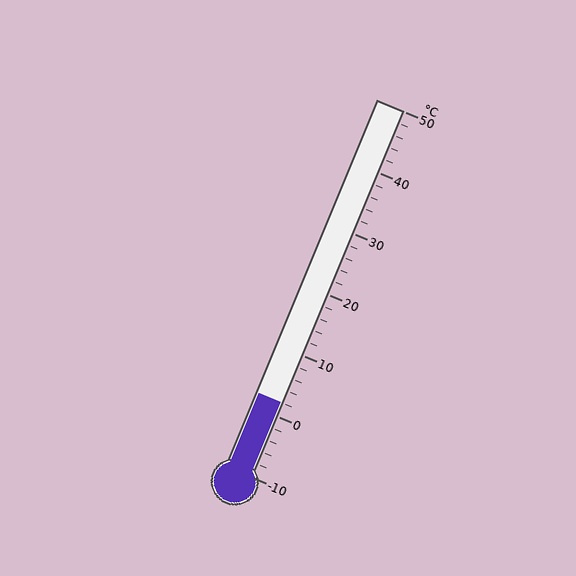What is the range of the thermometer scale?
The thermometer scale ranges from -10°C to 50°C.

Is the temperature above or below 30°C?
The temperature is below 30°C.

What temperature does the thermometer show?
The thermometer shows approximately 2°C.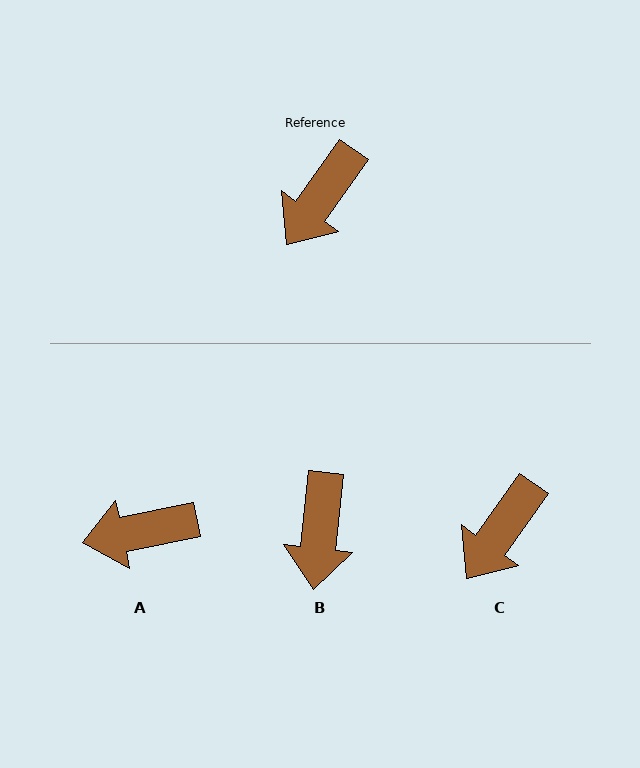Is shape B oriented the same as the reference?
No, it is off by about 29 degrees.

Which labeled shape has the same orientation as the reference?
C.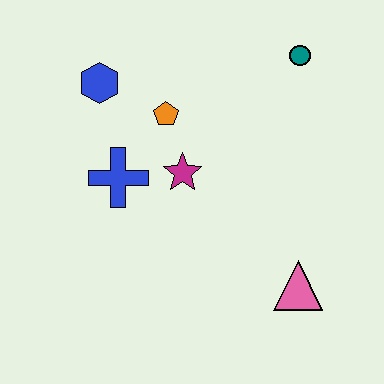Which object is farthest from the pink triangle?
The blue hexagon is farthest from the pink triangle.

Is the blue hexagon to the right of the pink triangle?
No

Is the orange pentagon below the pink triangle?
No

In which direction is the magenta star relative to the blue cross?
The magenta star is to the right of the blue cross.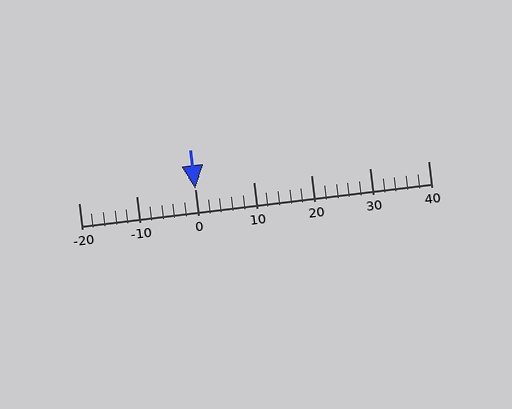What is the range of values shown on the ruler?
The ruler shows values from -20 to 40.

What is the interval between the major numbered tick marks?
The major tick marks are spaced 10 units apart.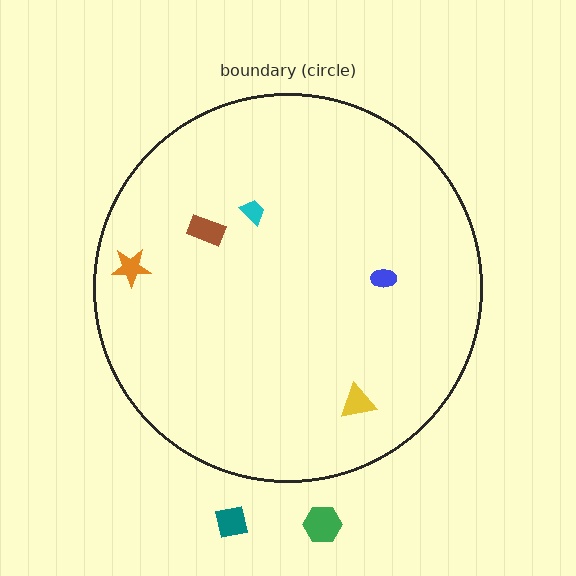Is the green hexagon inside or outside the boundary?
Outside.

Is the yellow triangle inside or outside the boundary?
Inside.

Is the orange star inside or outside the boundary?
Inside.